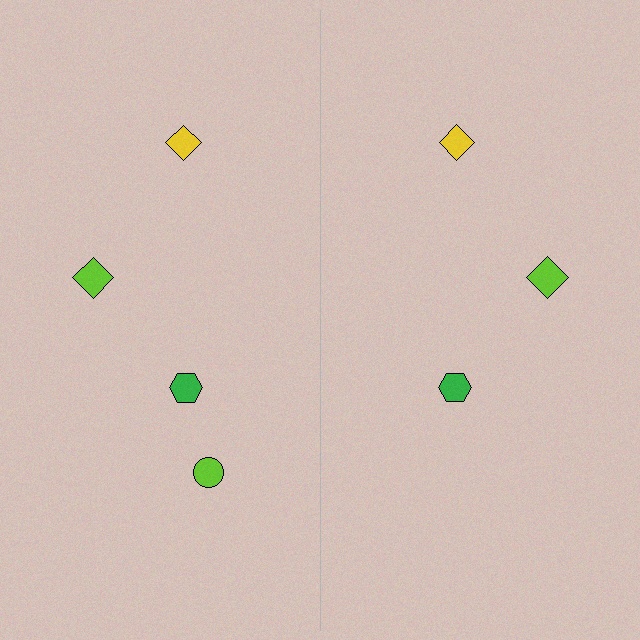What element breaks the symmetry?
A lime circle is missing from the right side.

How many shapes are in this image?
There are 7 shapes in this image.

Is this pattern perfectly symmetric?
No, the pattern is not perfectly symmetric. A lime circle is missing from the right side.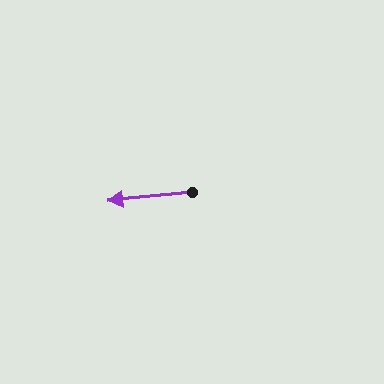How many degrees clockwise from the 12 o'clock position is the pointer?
Approximately 264 degrees.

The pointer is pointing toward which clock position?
Roughly 9 o'clock.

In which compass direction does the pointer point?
West.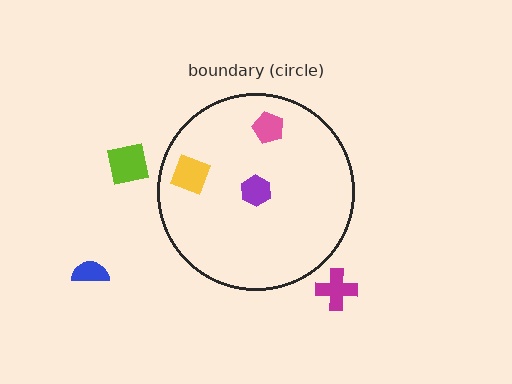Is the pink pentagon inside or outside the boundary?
Inside.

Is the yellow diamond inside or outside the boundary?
Inside.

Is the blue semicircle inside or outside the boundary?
Outside.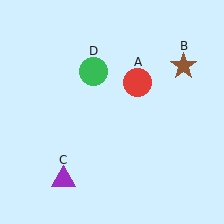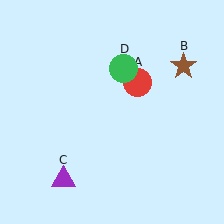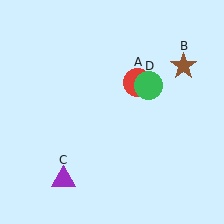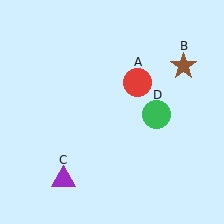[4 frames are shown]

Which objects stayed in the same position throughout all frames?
Red circle (object A) and brown star (object B) and purple triangle (object C) remained stationary.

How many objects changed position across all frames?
1 object changed position: green circle (object D).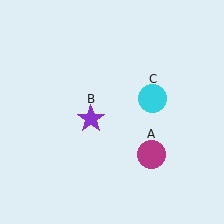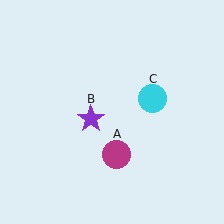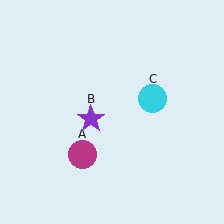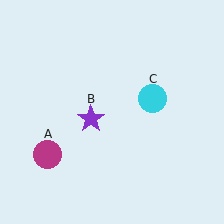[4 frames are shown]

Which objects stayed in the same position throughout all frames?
Purple star (object B) and cyan circle (object C) remained stationary.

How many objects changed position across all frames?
1 object changed position: magenta circle (object A).